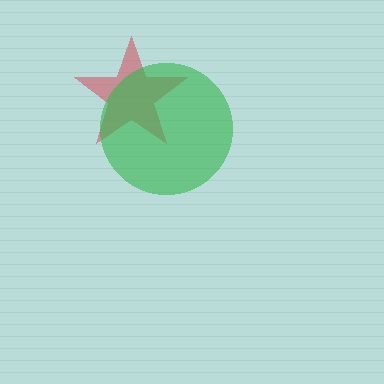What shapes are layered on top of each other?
The layered shapes are: a red star, a green circle.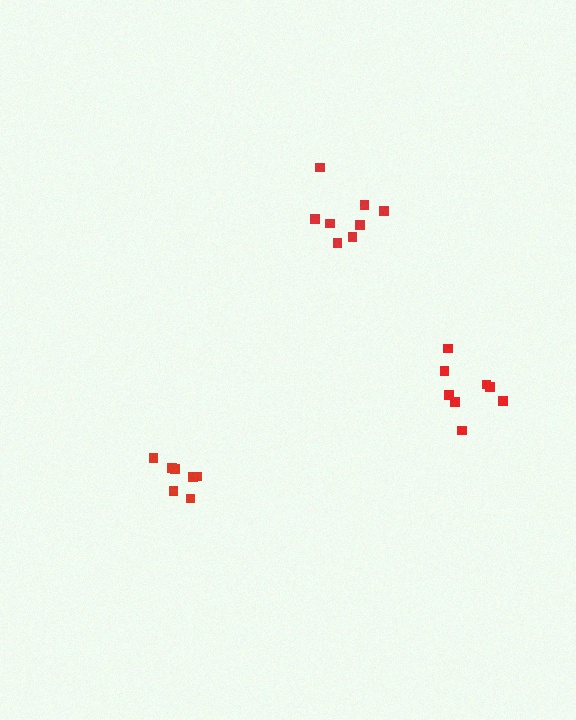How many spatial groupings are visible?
There are 3 spatial groupings.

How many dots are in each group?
Group 1: 8 dots, Group 2: 8 dots, Group 3: 7 dots (23 total).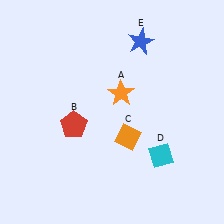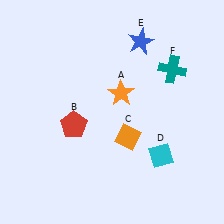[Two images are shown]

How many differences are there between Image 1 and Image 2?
There is 1 difference between the two images.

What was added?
A teal cross (F) was added in Image 2.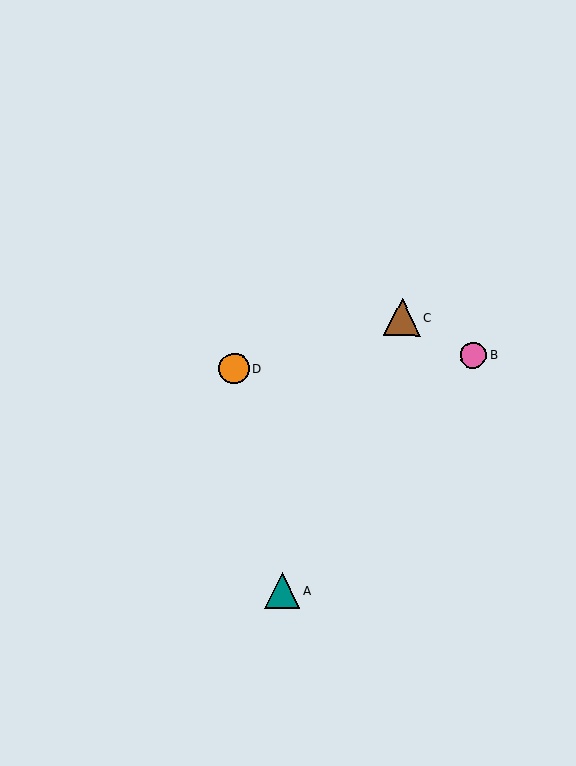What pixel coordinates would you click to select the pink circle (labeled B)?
Click at (473, 355) to select the pink circle B.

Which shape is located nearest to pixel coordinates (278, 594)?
The teal triangle (labeled A) at (282, 591) is nearest to that location.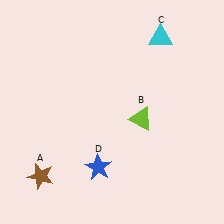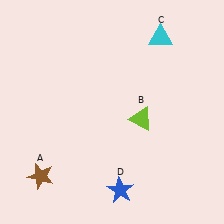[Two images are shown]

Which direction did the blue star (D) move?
The blue star (D) moved down.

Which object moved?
The blue star (D) moved down.